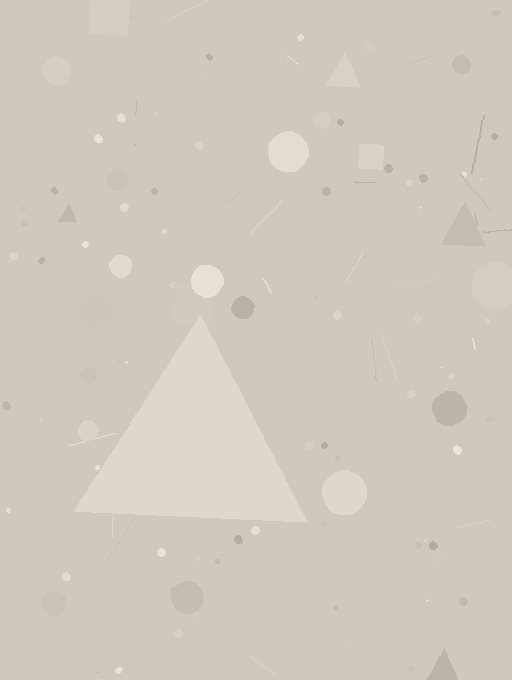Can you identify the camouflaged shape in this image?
The camouflaged shape is a triangle.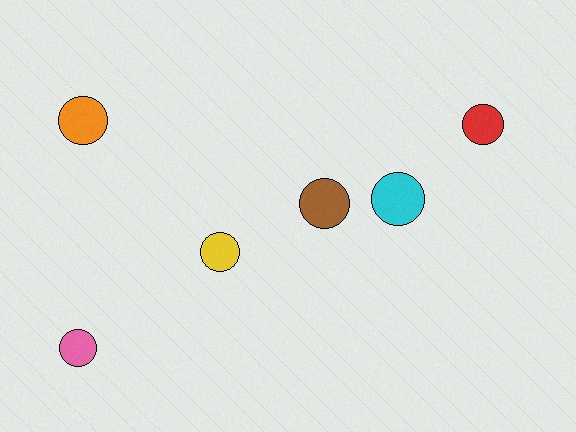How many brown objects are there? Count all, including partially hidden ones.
There is 1 brown object.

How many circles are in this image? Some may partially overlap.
There are 6 circles.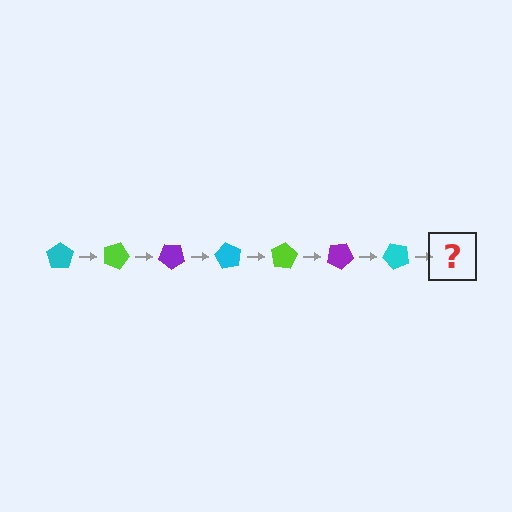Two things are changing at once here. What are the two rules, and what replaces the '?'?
The two rules are that it rotates 20 degrees each step and the color cycles through cyan, lime, and purple. The '?' should be a lime pentagon, rotated 140 degrees from the start.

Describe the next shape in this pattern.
It should be a lime pentagon, rotated 140 degrees from the start.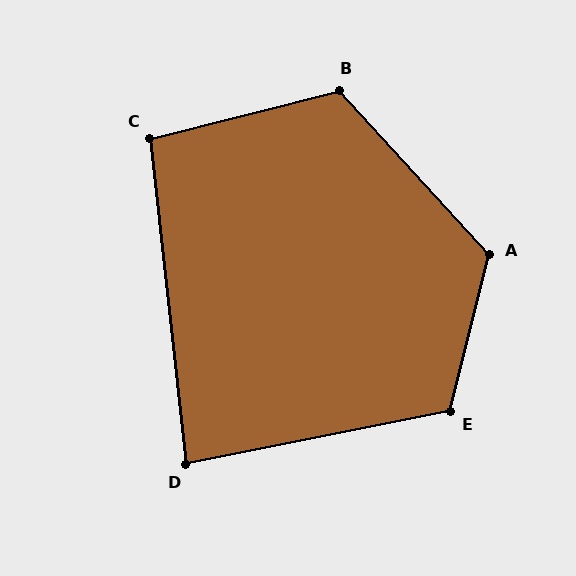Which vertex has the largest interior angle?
A, at approximately 124 degrees.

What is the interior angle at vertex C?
Approximately 98 degrees (obtuse).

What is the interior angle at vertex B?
Approximately 118 degrees (obtuse).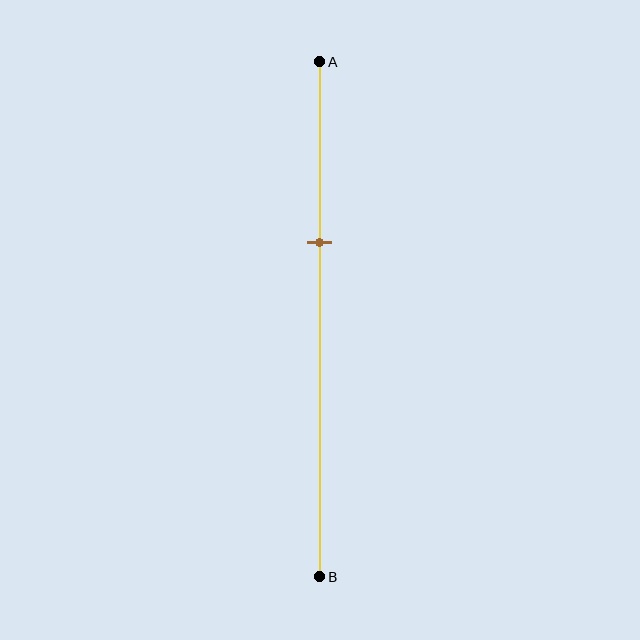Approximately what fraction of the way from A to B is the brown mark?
The brown mark is approximately 35% of the way from A to B.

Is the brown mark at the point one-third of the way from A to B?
Yes, the mark is approximately at the one-third point.